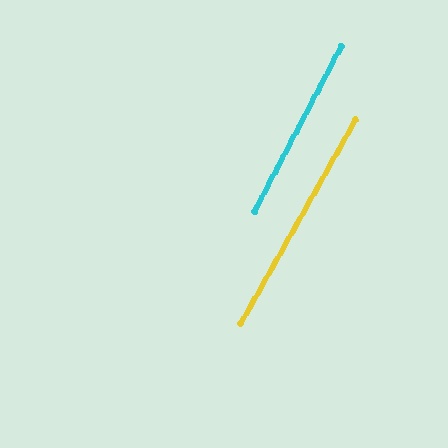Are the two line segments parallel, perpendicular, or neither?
Parallel — their directions differ by only 1.9°.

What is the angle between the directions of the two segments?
Approximately 2 degrees.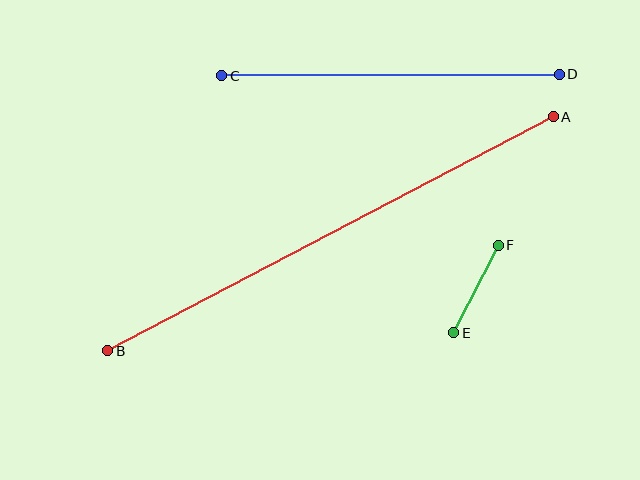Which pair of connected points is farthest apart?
Points A and B are farthest apart.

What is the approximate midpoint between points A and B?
The midpoint is at approximately (331, 234) pixels.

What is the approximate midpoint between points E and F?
The midpoint is at approximately (476, 289) pixels.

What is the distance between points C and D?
The distance is approximately 337 pixels.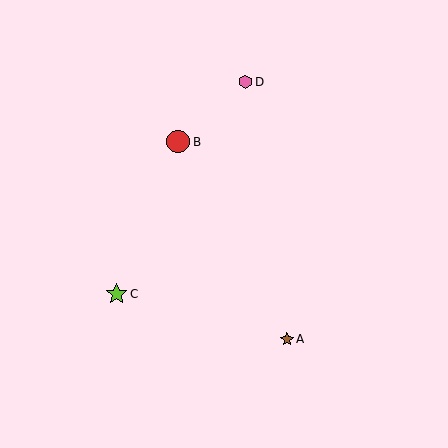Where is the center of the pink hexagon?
The center of the pink hexagon is at (245, 82).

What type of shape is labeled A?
Shape A is a brown star.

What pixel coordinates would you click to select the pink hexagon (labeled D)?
Click at (245, 82) to select the pink hexagon D.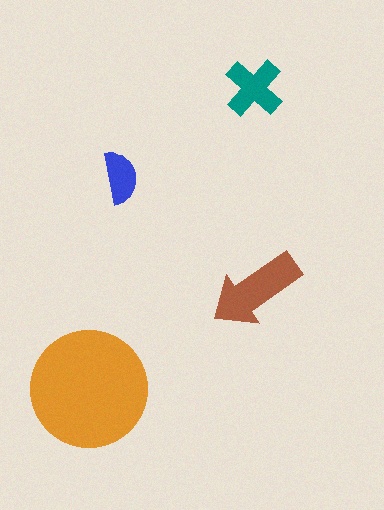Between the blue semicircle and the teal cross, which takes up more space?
The teal cross.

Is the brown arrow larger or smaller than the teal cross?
Larger.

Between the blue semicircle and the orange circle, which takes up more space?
The orange circle.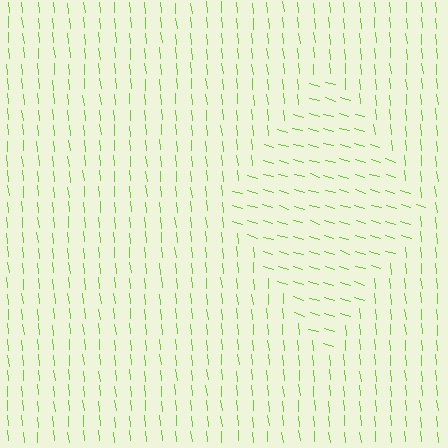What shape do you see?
I see a diamond.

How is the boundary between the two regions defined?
The boundary is defined purely by a change in line orientation (approximately 68 degrees difference). All lines are the same color and thickness.